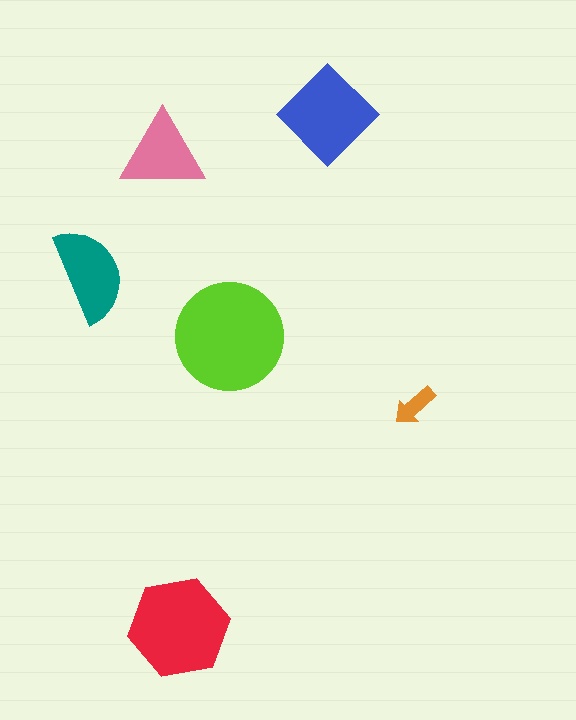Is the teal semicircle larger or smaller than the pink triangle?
Larger.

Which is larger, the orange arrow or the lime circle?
The lime circle.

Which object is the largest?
The lime circle.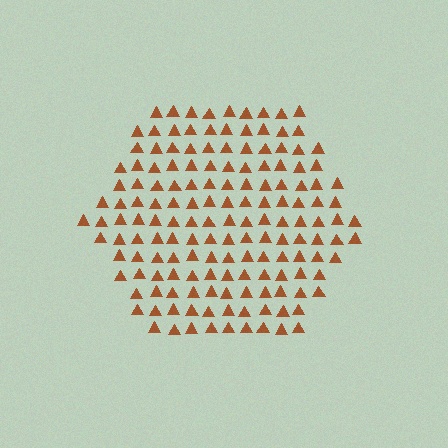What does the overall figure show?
The overall figure shows a hexagon.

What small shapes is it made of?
It is made of small triangles.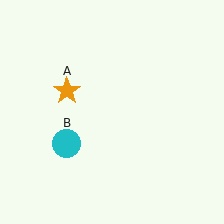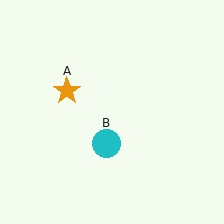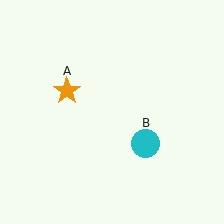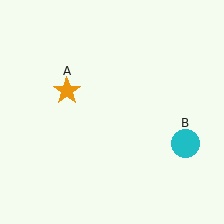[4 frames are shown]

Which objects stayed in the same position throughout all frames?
Orange star (object A) remained stationary.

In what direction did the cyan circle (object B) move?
The cyan circle (object B) moved right.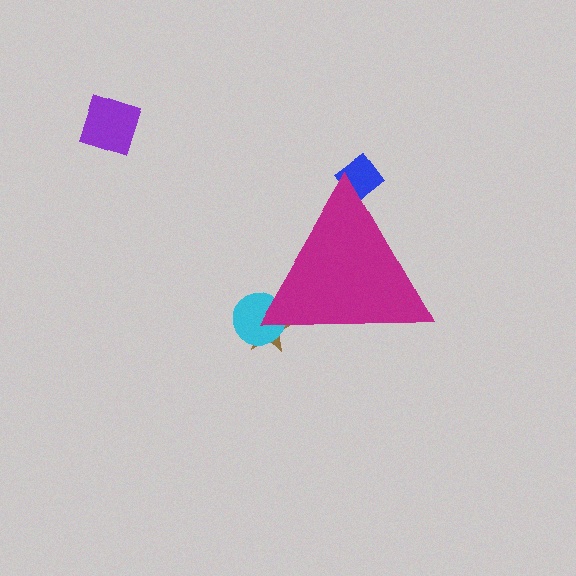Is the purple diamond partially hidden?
No, the purple diamond is fully visible.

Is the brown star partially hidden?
Yes, the brown star is partially hidden behind the magenta triangle.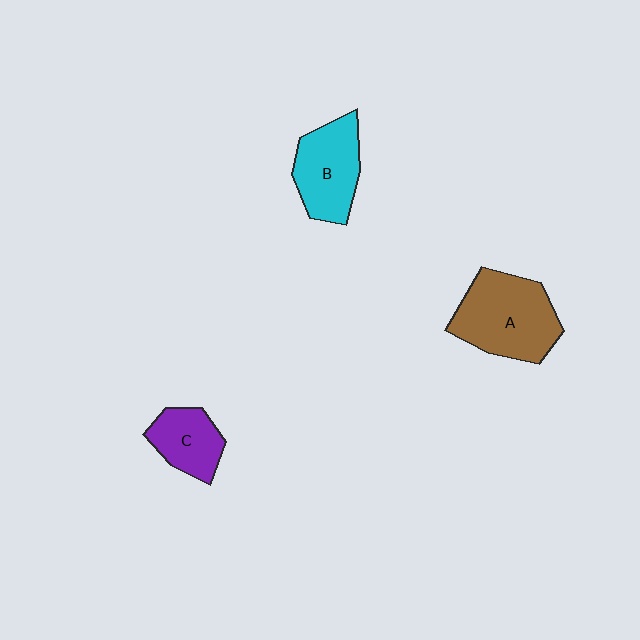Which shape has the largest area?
Shape A (brown).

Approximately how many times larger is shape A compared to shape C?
Approximately 1.8 times.